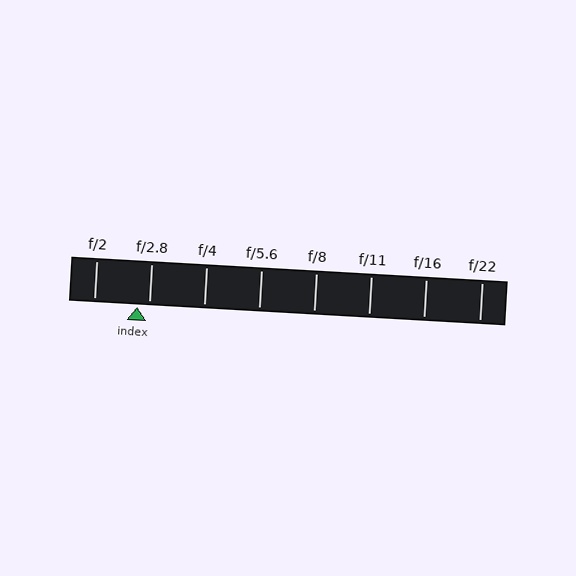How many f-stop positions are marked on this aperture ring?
There are 8 f-stop positions marked.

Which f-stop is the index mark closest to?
The index mark is closest to f/2.8.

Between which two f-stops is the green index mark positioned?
The index mark is between f/2 and f/2.8.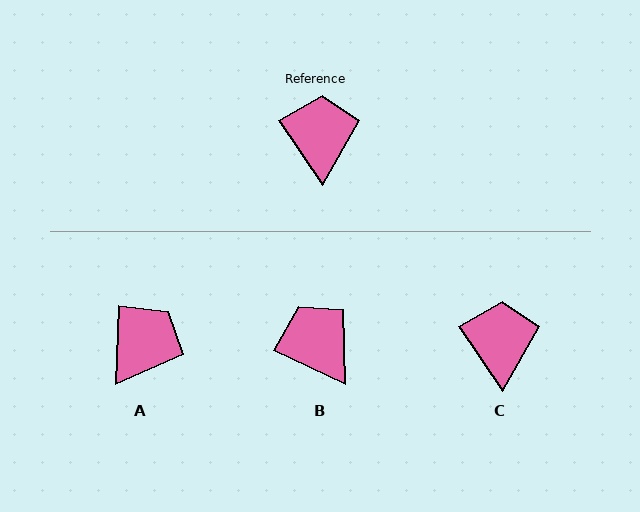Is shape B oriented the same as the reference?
No, it is off by about 31 degrees.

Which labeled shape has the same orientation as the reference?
C.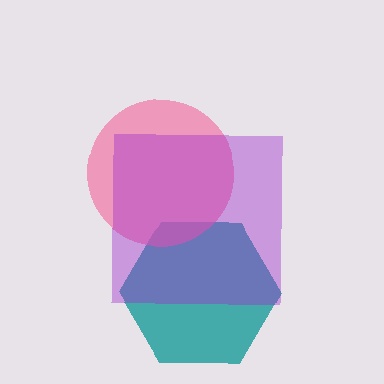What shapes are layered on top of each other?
The layered shapes are: a teal hexagon, a pink circle, a purple square.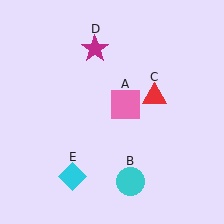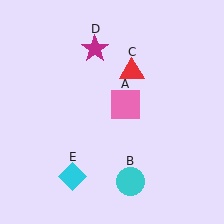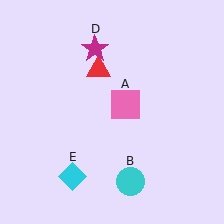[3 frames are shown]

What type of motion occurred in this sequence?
The red triangle (object C) rotated counterclockwise around the center of the scene.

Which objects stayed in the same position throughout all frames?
Pink square (object A) and cyan circle (object B) and magenta star (object D) and cyan diamond (object E) remained stationary.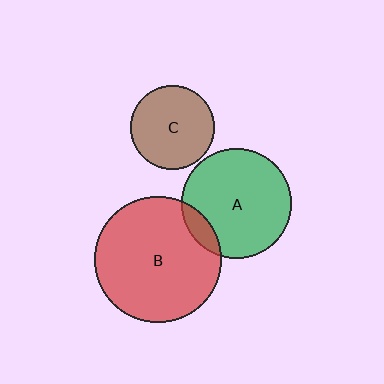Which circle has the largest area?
Circle B (red).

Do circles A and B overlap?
Yes.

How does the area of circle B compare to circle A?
Approximately 1.3 times.